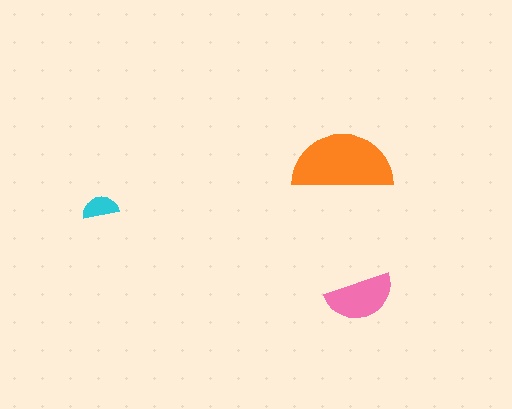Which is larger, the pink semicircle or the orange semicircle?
The orange one.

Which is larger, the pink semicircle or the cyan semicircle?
The pink one.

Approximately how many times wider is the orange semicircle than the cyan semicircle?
About 3 times wider.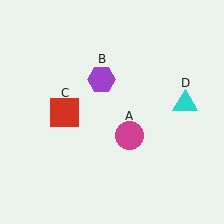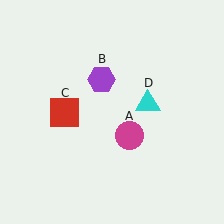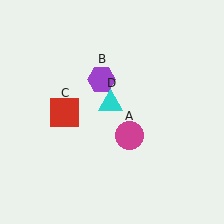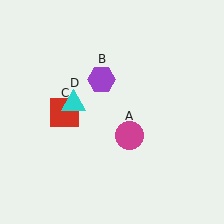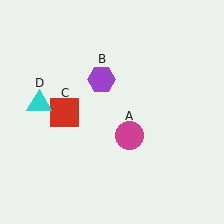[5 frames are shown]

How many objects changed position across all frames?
1 object changed position: cyan triangle (object D).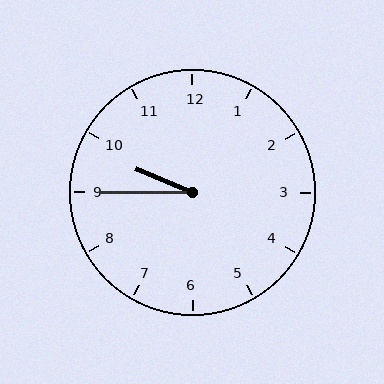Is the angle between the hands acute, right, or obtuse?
It is acute.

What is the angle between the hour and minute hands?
Approximately 22 degrees.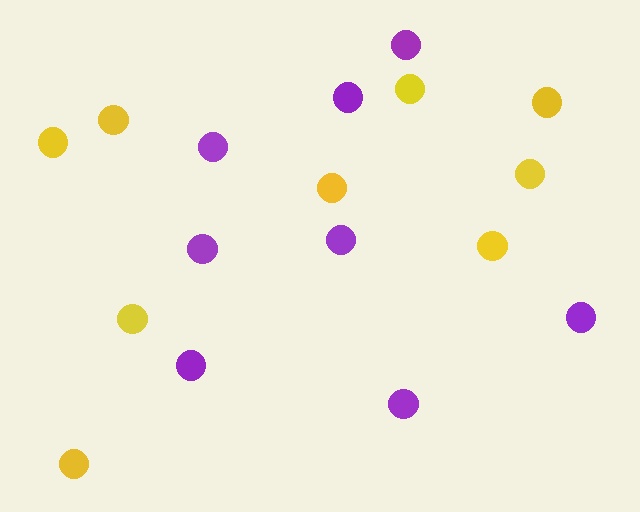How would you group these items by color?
There are 2 groups: one group of purple circles (8) and one group of yellow circles (9).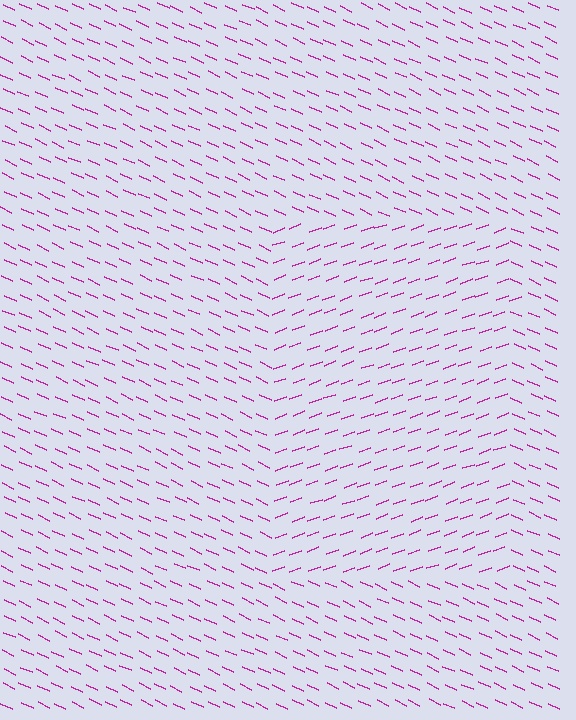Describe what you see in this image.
The image is filled with small magenta line segments. A rectangle region in the image has lines oriented differently from the surrounding lines, creating a visible texture boundary.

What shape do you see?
I see a rectangle.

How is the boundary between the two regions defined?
The boundary is defined purely by a change in line orientation (approximately 45 degrees difference). All lines are the same color and thickness.